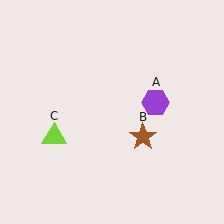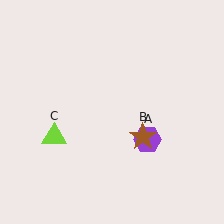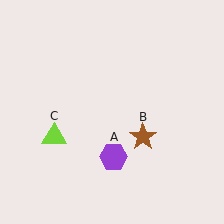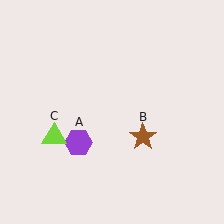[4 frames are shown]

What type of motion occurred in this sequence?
The purple hexagon (object A) rotated clockwise around the center of the scene.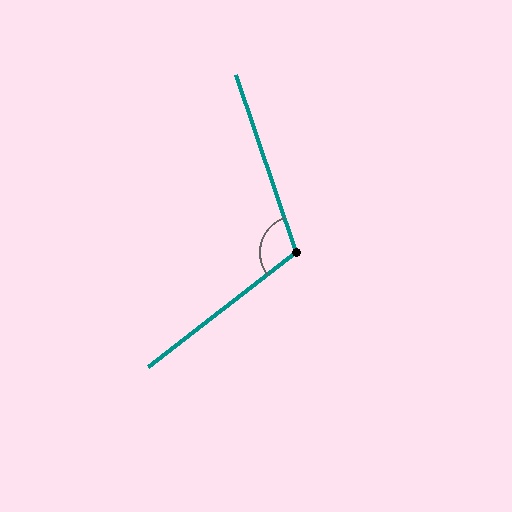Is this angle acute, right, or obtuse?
It is obtuse.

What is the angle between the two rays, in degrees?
Approximately 109 degrees.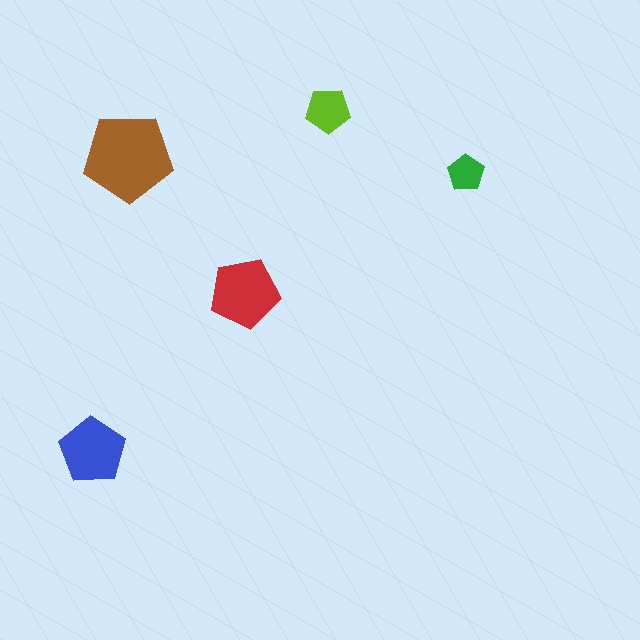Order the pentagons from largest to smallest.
the brown one, the red one, the blue one, the lime one, the green one.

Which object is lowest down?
The blue pentagon is bottommost.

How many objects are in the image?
There are 5 objects in the image.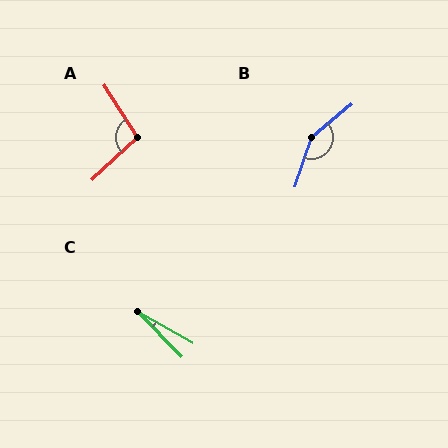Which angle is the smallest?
C, at approximately 16 degrees.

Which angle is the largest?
B, at approximately 149 degrees.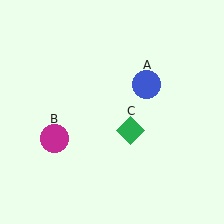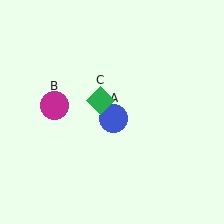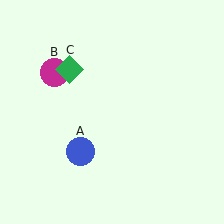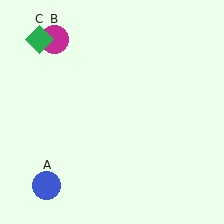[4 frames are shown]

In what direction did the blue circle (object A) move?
The blue circle (object A) moved down and to the left.